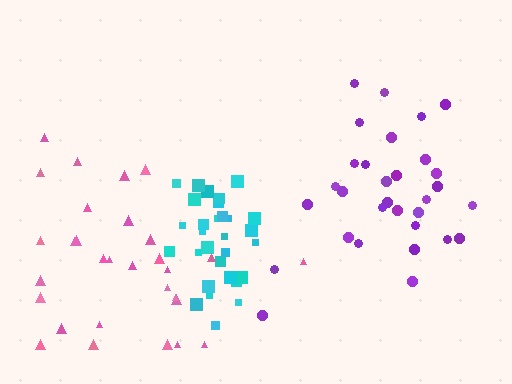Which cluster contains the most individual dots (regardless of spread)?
Purple (31).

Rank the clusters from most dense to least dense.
cyan, purple, pink.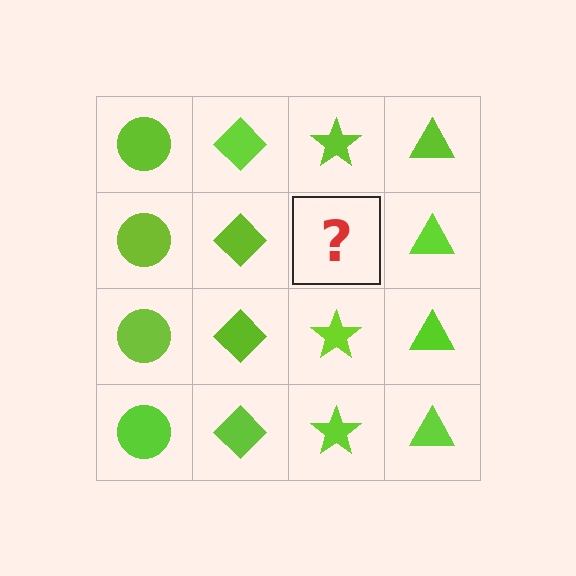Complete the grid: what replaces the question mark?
The question mark should be replaced with a lime star.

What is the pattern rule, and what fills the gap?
The rule is that each column has a consistent shape. The gap should be filled with a lime star.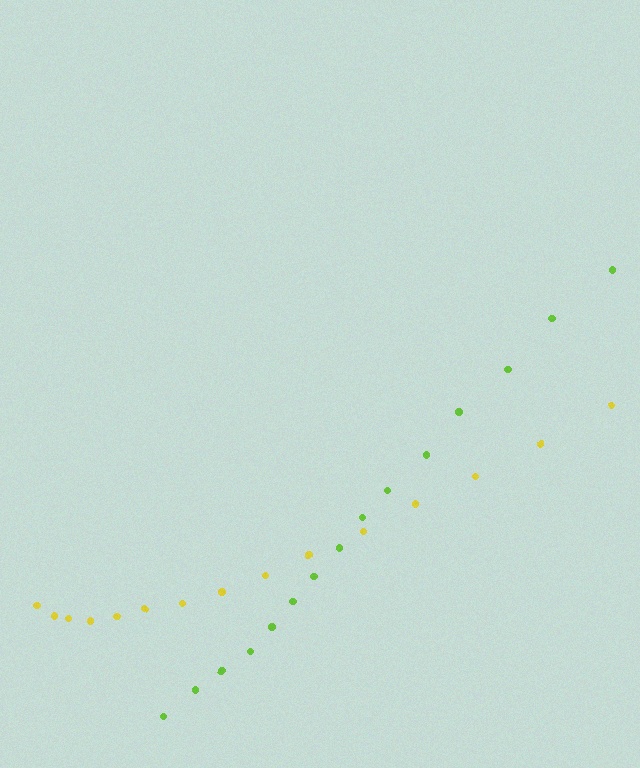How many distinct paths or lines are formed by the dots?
There are 2 distinct paths.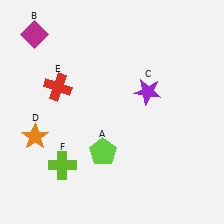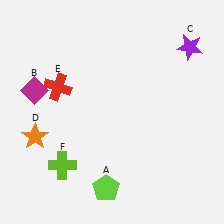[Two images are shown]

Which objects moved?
The objects that moved are: the lime pentagon (A), the magenta diamond (B), the purple star (C).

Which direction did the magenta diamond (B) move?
The magenta diamond (B) moved down.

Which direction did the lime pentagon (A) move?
The lime pentagon (A) moved down.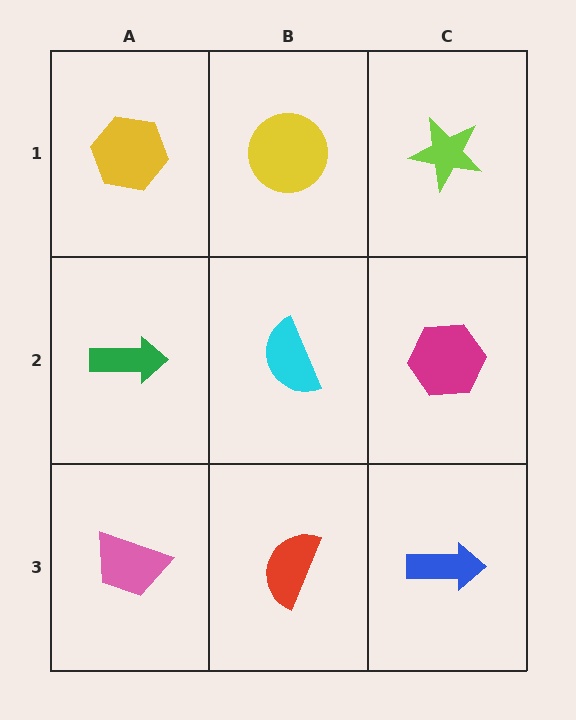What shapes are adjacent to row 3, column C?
A magenta hexagon (row 2, column C), a red semicircle (row 3, column B).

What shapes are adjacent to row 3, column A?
A green arrow (row 2, column A), a red semicircle (row 3, column B).